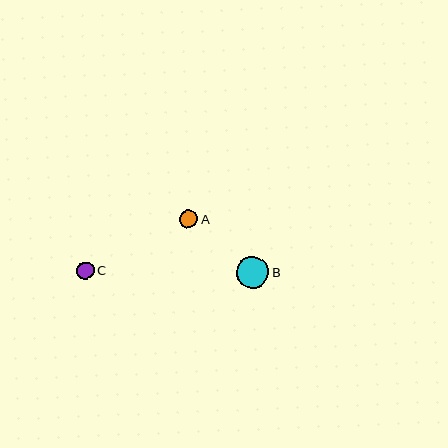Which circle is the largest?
Circle B is the largest with a size of approximately 32 pixels.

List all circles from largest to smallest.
From largest to smallest: B, A, C.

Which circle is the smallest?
Circle C is the smallest with a size of approximately 18 pixels.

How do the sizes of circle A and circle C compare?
Circle A and circle C are approximately the same size.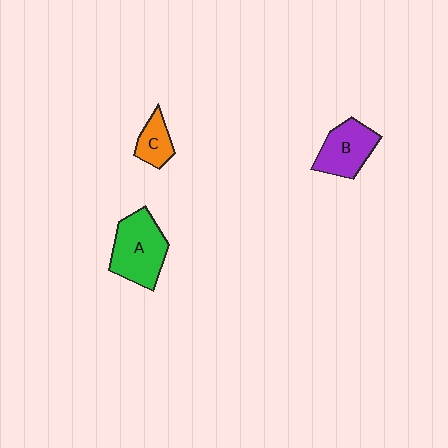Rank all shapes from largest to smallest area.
From largest to smallest: A (green), B (purple), C (orange).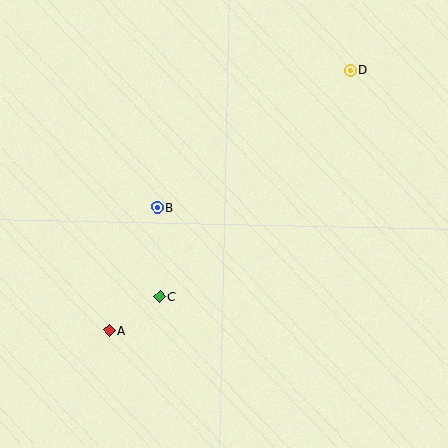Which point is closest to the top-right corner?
Point D is closest to the top-right corner.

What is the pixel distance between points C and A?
The distance between C and A is 61 pixels.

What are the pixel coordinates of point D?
Point D is at (350, 70).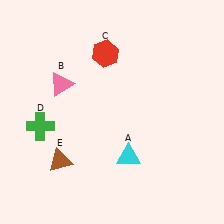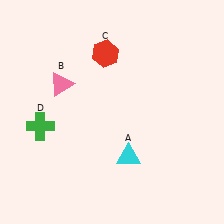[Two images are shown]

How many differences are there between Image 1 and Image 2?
There is 1 difference between the two images.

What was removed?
The brown triangle (E) was removed in Image 2.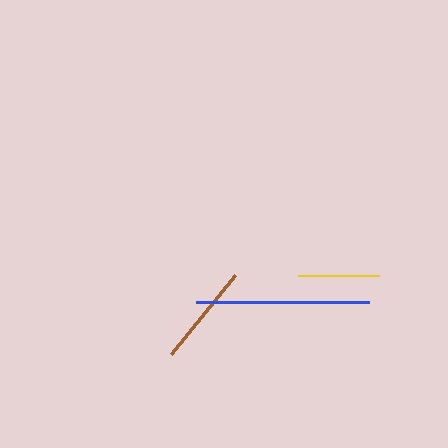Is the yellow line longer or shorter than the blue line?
The blue line is longer than the yellow line.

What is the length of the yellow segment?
The yellow segment is approximately 81 pixels long.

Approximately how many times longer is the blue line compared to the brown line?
The blue line is approximately 1.7 times the length of the brown line.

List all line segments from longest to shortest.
From longest to shortest: blue, brown, yellow.